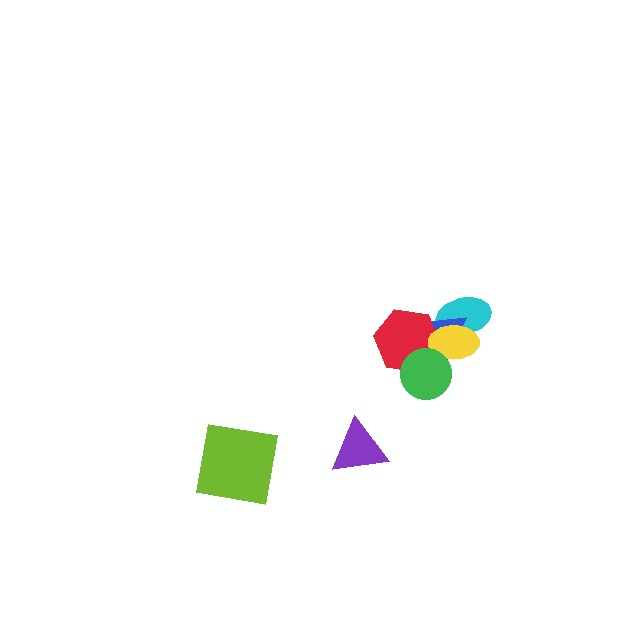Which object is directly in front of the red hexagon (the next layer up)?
The yellow ellipse is directly in front of the red hexagon.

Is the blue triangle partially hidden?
Yes, it is partially covered by another shape.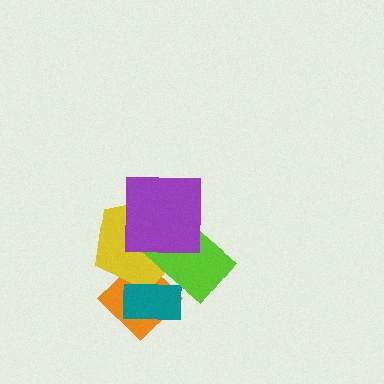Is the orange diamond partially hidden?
Yes, it is partially covered by another shape.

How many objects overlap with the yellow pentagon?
4 objects overlap with the yellow pentagon.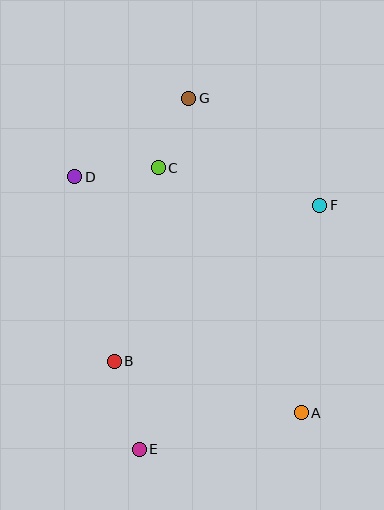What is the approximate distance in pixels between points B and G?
The distance between B and G is approximately 273 pixels.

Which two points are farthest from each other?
Points E and G are farthest from each other.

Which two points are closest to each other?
Points C and G are closest to each other.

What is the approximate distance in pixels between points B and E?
The distance between B and E is approximately 91 pixels.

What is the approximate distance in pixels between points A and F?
The distance between A and F is approximately 208 pixels.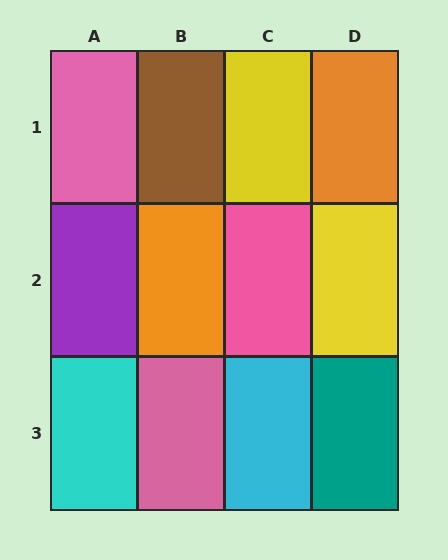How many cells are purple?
1 cell is purple.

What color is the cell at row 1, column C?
Yellow.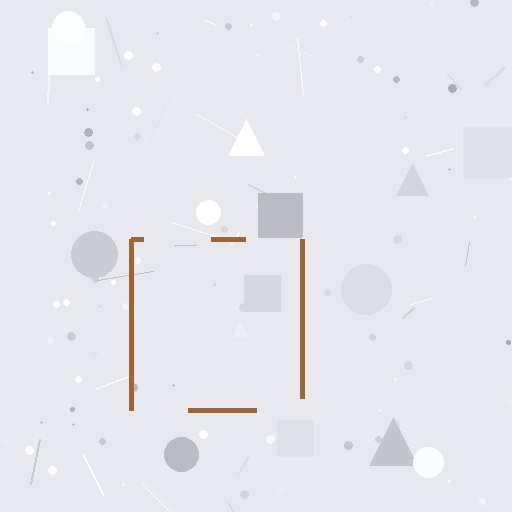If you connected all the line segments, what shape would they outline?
They would outline a square.